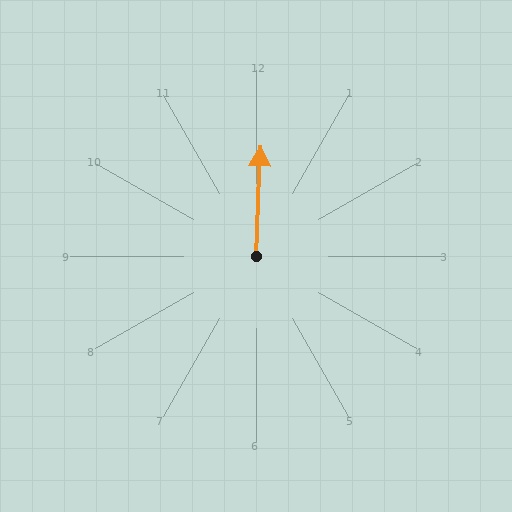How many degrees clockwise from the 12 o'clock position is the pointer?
Approximately 2 degrees.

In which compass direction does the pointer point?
North.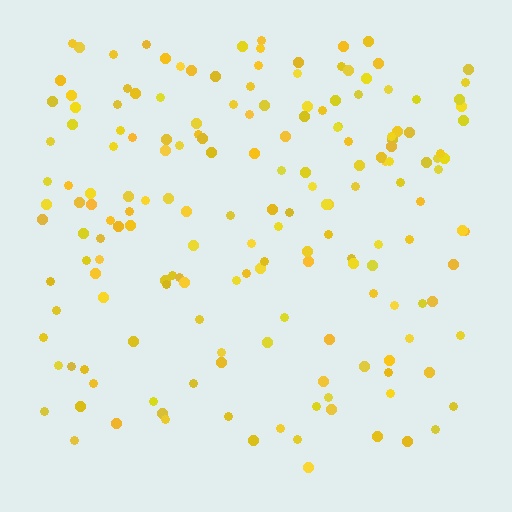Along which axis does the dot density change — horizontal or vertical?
Vertical.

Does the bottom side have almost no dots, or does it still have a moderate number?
Still a moderate number, just noticeably fewer than the top.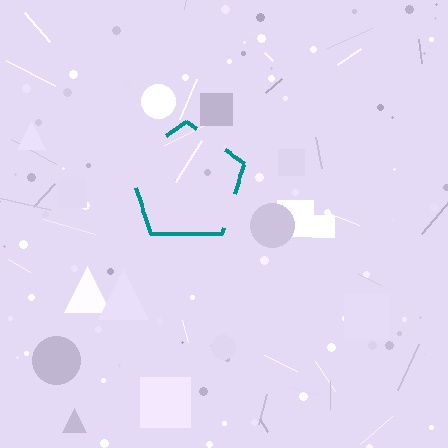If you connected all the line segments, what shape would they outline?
They would outline a pentagon.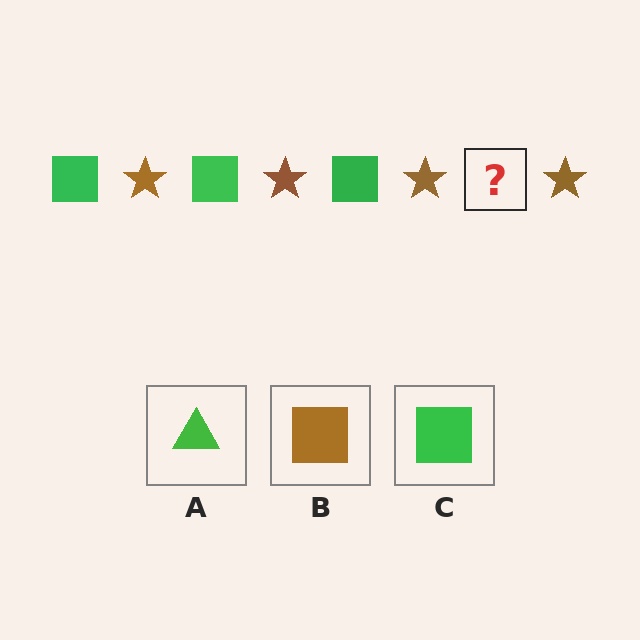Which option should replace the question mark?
Option C.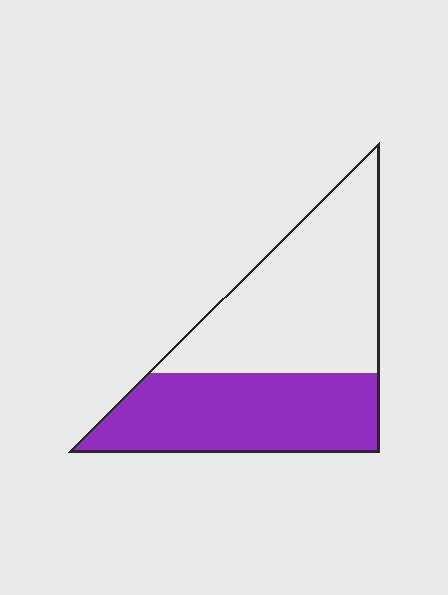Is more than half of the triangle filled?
No.